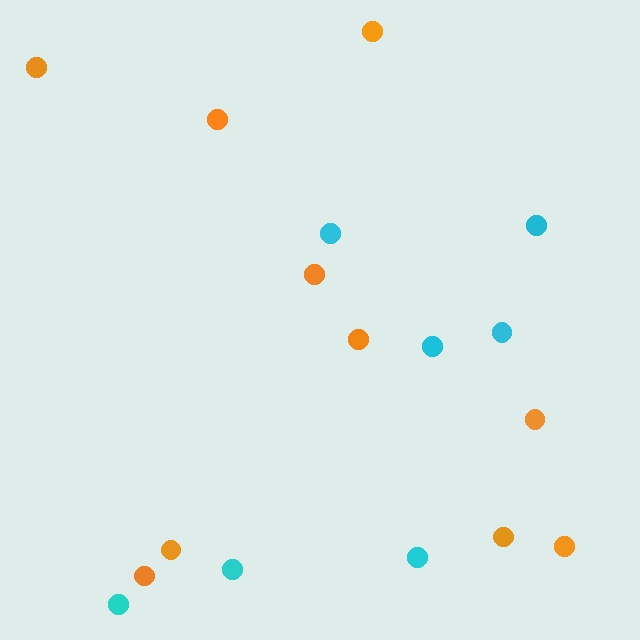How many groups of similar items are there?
There are 2 groups: one group of orange circles (10) and one group of cyan circles (7).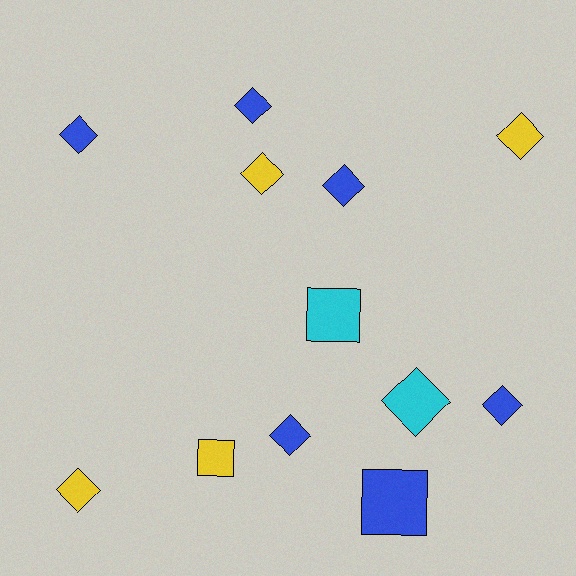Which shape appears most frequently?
Diamond, with 9 objects.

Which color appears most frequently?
Blue, with 6 objects.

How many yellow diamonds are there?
There are 3 yellow diamonds.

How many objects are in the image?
There are 12 objects.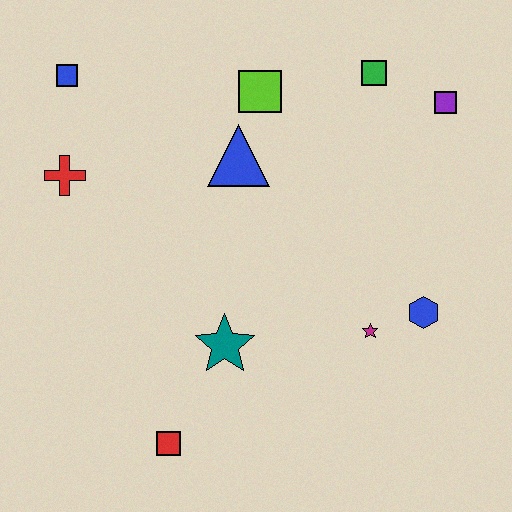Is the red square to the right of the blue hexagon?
No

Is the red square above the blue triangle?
No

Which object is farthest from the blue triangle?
The red square is farthest from the blue triangle.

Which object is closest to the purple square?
The green square is closest to the purple square.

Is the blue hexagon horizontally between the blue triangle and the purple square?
Yes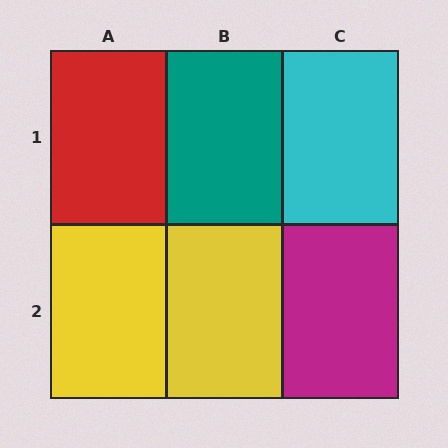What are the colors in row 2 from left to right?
Yellow, yellow, magenta.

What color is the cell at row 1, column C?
Cyan.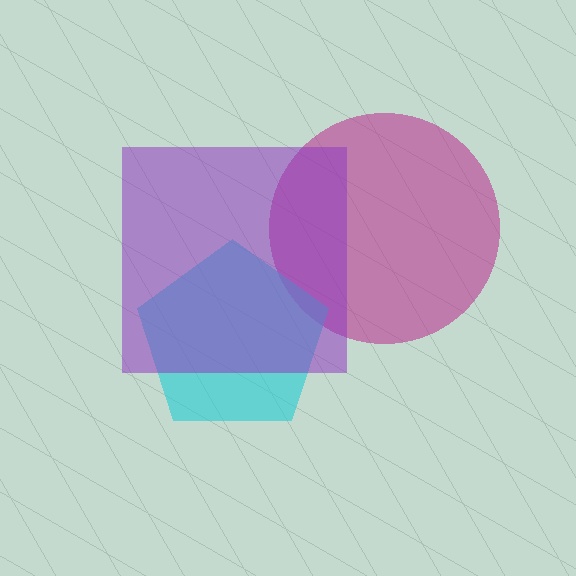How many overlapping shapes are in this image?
There are 3 overlapping shapes in the image.